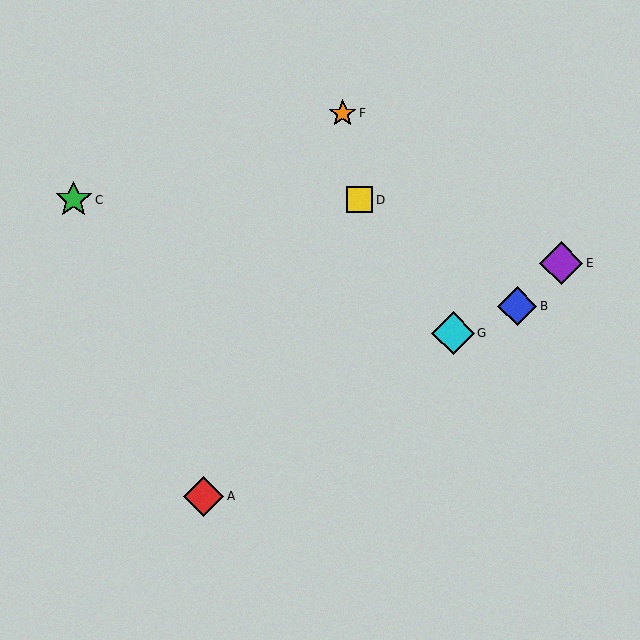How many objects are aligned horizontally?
2 objects (C, D) are aligned horizontally.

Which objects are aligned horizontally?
Objects C, D are aligned horizontally.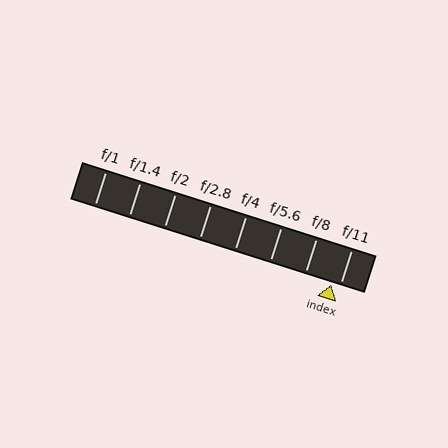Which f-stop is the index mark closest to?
The index mark is closest to f/11.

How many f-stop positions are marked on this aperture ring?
There are 8 f-stop positions marked.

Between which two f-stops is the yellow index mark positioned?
The index mark is between f/8 and f/11.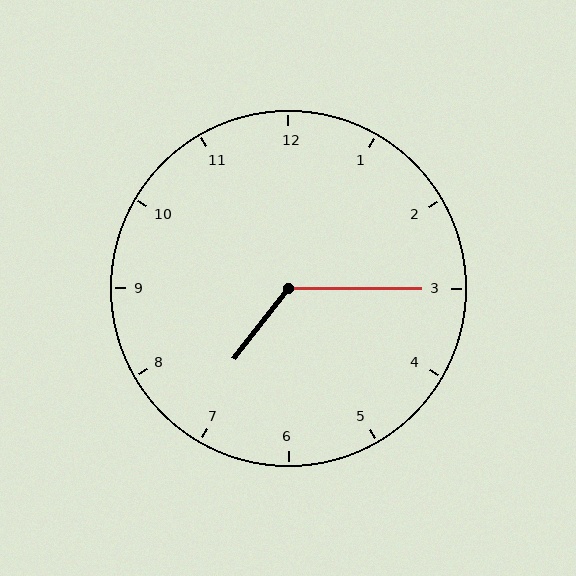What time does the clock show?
7:15.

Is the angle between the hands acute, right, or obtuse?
It is obtuse.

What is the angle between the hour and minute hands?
Approximately 128 degrees.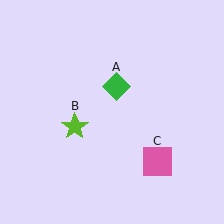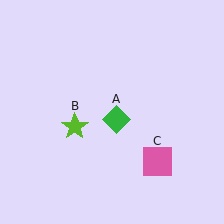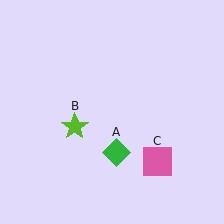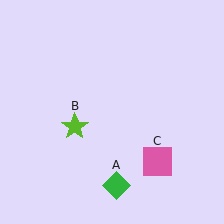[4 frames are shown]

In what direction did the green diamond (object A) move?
The green diamond (object A) moved down.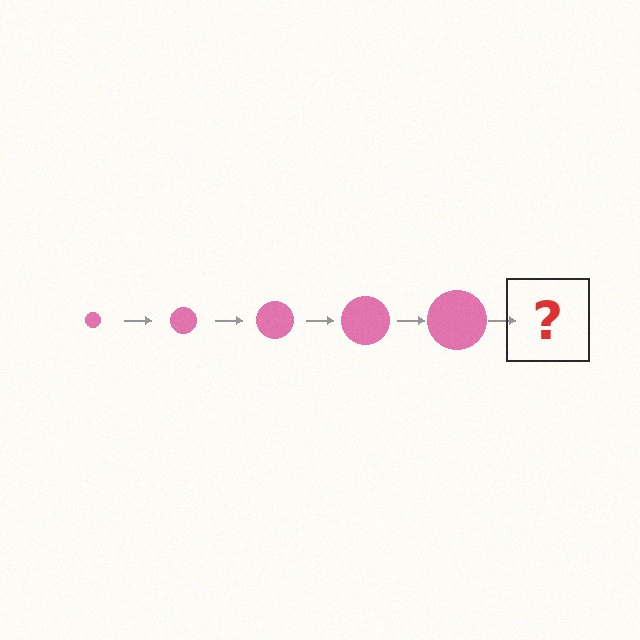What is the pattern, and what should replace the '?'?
The pattern is that the circle gets progressively larger each step. The '?' should be a pink circle, larger than the previous one.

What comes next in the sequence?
The next element should be a pink circle, larger than the previous one.